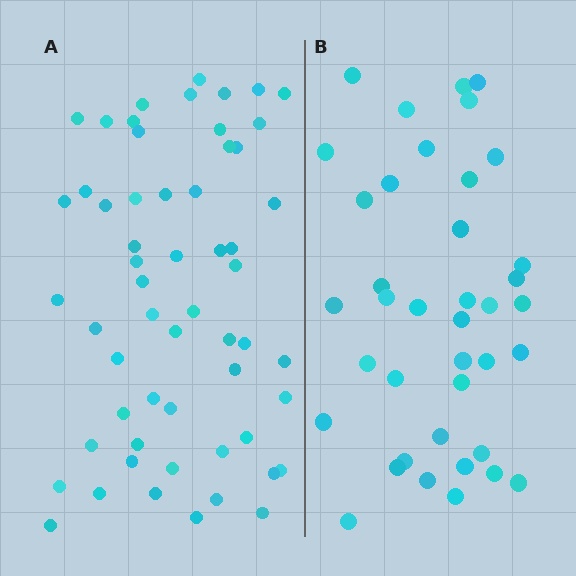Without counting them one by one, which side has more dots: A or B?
Region A (the left region) has more dots.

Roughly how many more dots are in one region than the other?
Region A has approximately 20 more dots than region B.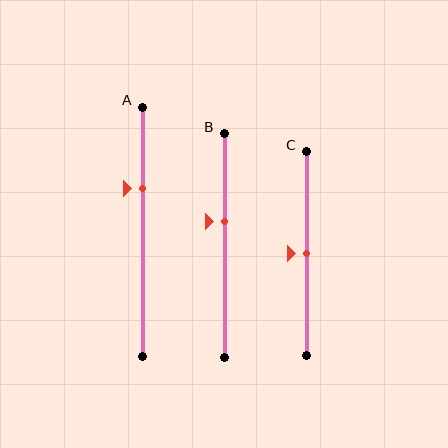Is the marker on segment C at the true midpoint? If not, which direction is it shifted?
Yes, the marker on segment C is at the true midpoint.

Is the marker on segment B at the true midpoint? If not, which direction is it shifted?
No, the marker on segment B is shifted upward by about 11% of the segment length.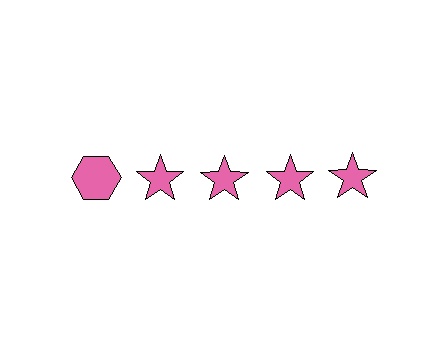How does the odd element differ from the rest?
It has a different shape: hexagon instead of star.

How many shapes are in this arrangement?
There are 5 shapes arranged in a grid pattern.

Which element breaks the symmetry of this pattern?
The pink hexagon in the top row, leftmost column breaks the symmetry. All other shapes are pink stars.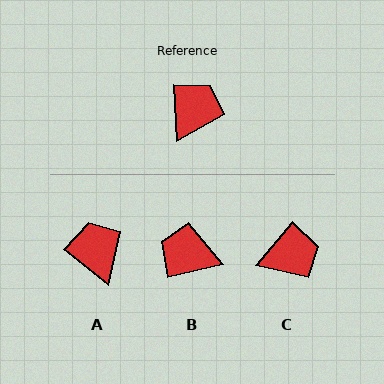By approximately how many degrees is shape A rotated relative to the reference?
Approximately 49 degrees counter-clockwise.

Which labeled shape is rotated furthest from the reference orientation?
B, about 101 degrees away.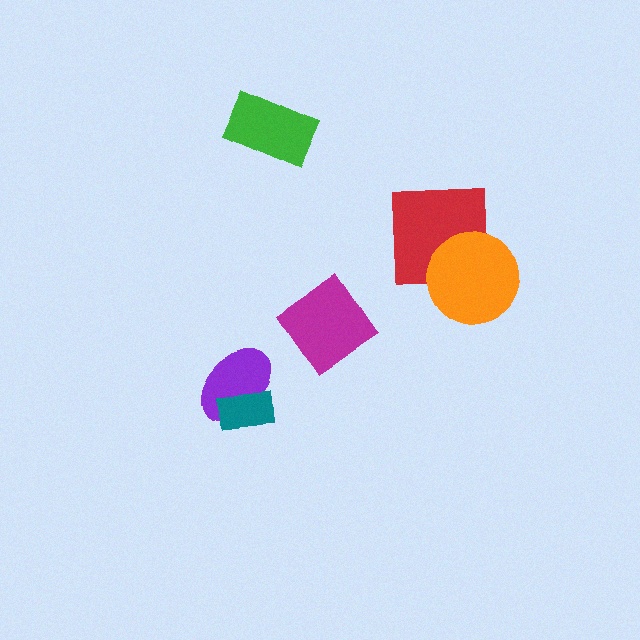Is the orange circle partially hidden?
No, no other shape covers it.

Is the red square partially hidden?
Yes, it is partially covered by another shape.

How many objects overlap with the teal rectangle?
1 object overlaps with the teal rectangle.